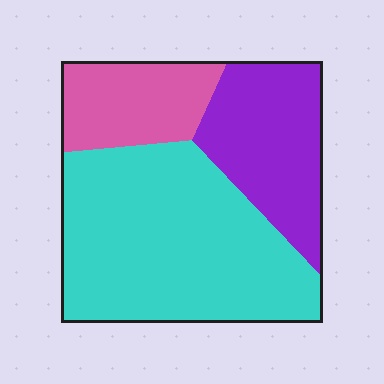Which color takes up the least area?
Pink, at roughly 20%.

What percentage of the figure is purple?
Purple takes up about one quarter (1/4) of the figure.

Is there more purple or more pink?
Purple.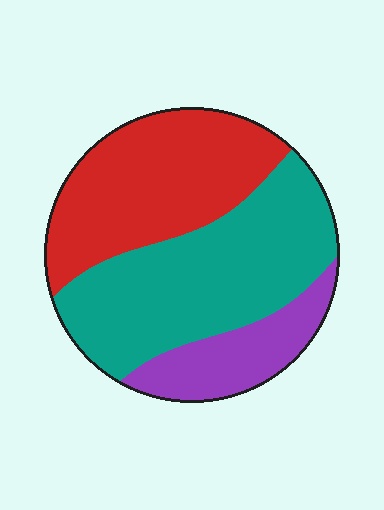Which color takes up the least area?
Purple, at roughly 15%.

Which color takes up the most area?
Teal, at roughly 45%.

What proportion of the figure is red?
Red covers about 35% of the figure.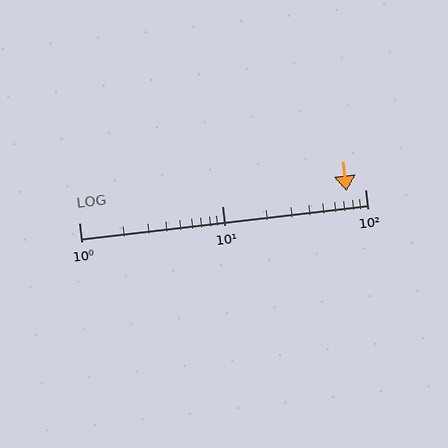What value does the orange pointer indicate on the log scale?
The pointer indicates approximately 74.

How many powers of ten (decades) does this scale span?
The scale spans 2 decades, from 1 to 100.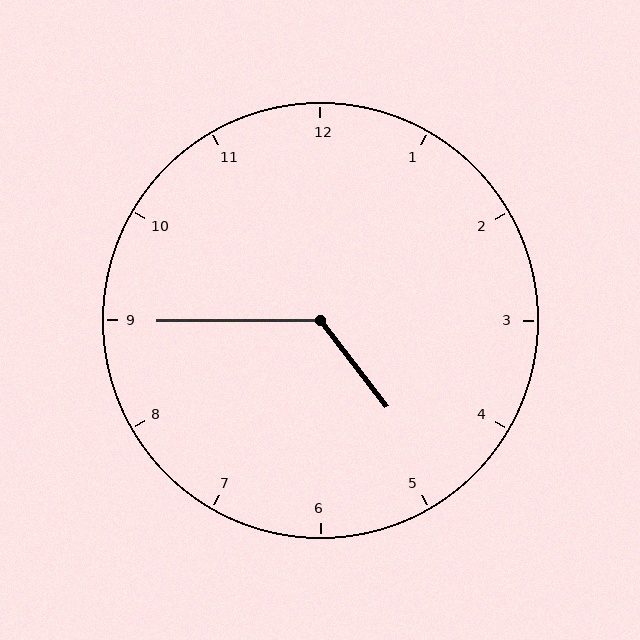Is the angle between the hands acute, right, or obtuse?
It is obtuse.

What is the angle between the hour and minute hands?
Approximately 128 degrees.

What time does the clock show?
4:45.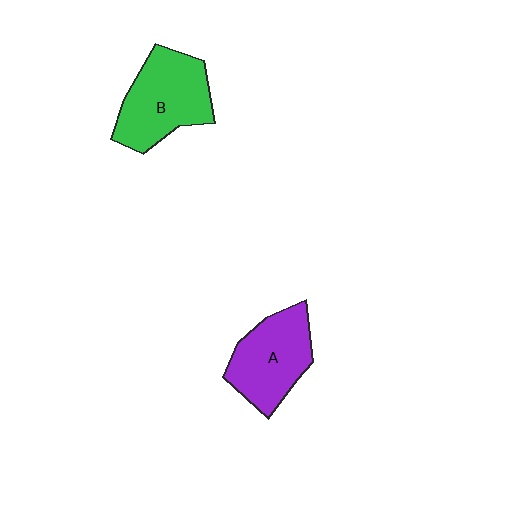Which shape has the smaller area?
Shape A (purple).